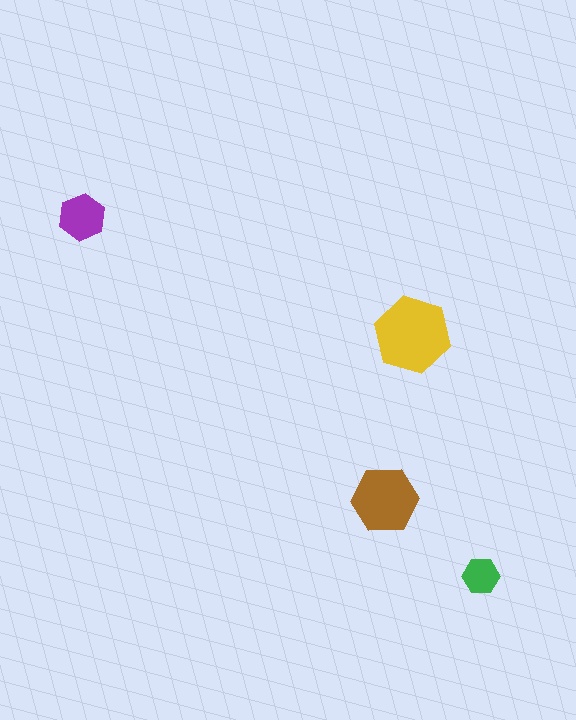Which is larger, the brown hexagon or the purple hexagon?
The brown one.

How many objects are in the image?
There are 4 objects in the image.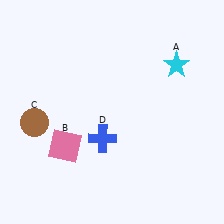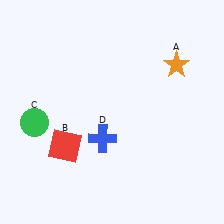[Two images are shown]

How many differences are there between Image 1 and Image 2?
There are 3 differences between the two images.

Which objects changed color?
A changed from cyan to orange. B changed from pink to red. C changed from brown to green.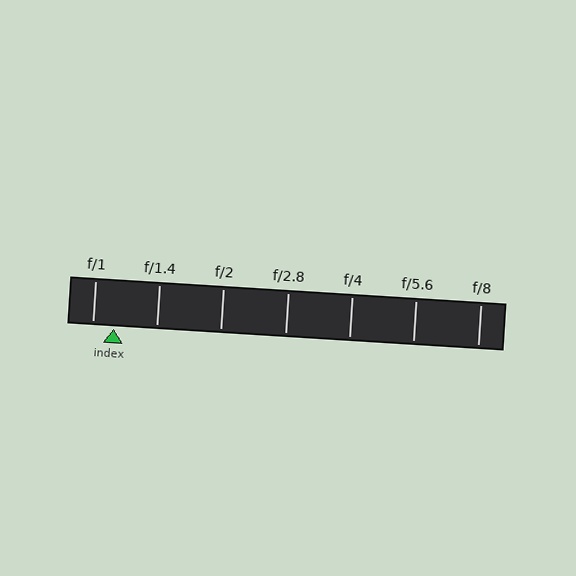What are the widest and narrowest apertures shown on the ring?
The widest aperture shown is f/1 and the narrowest is f/8.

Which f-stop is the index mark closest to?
The index mark is closest to f/1.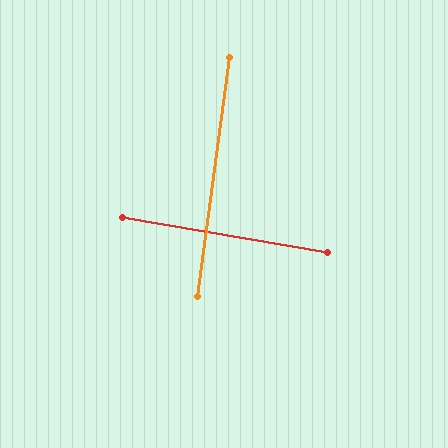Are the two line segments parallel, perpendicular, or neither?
Perpendicular — they meet at approximately 88°.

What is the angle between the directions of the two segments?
Approximately 88 degrees.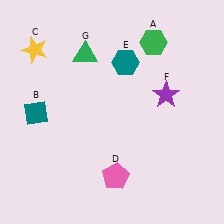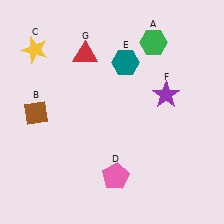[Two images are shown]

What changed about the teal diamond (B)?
In Image 1, B is teal. In Image 2, it changed to brown.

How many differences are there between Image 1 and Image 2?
There are 2 differences between the two images.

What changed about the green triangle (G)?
In Image 1, G is green. In Image 2, it changed to red.